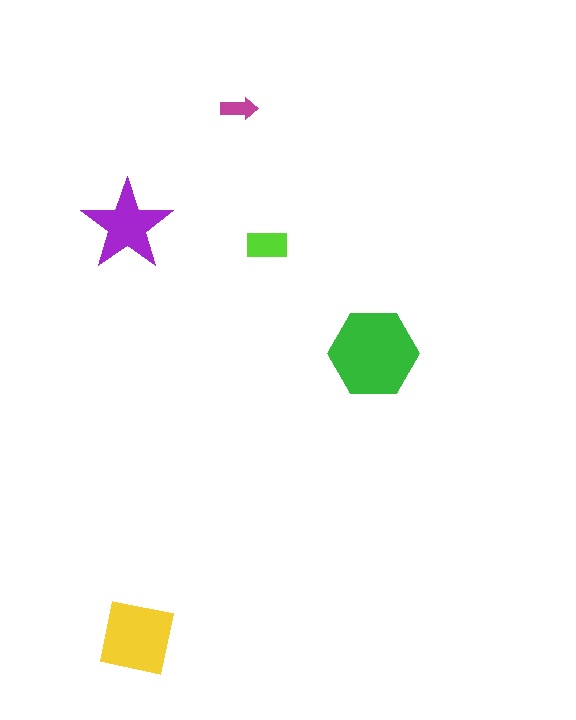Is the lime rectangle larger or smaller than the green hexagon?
Smaller.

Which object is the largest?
The green hexagon.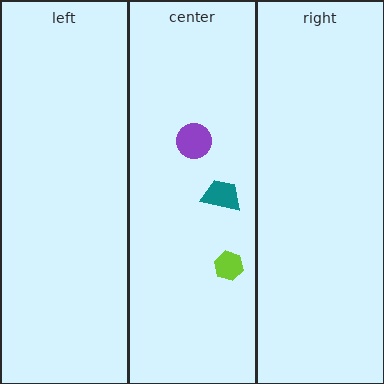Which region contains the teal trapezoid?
The center region.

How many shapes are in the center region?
3.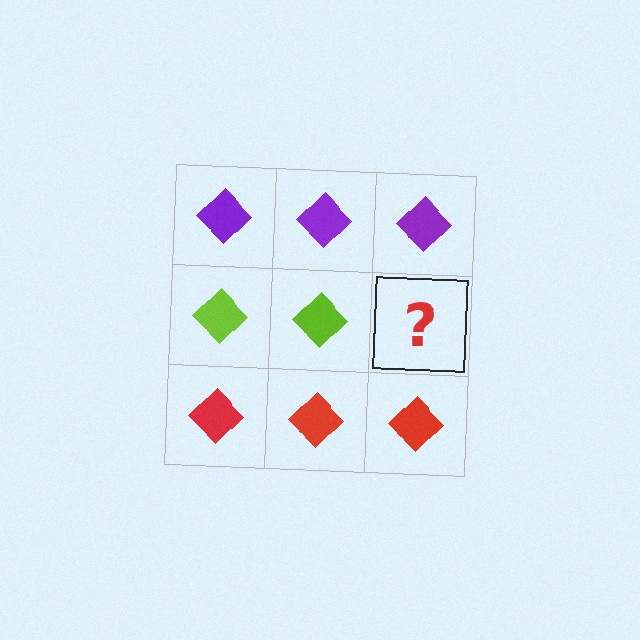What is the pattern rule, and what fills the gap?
The rule is that each row has a consistent color. The gap should be filled with a lime diamond.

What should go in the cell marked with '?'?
The missing cell should contain a lime diamond.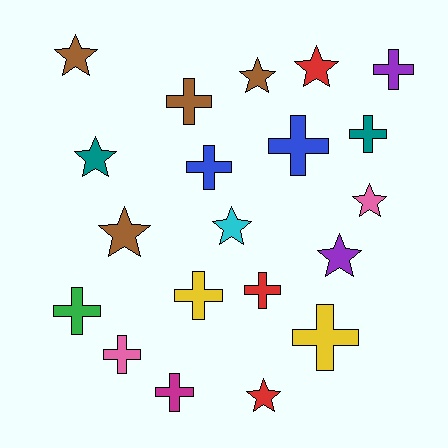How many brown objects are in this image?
There are 4 brown objects.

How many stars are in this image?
There are 9 stars.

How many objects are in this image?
There are 20 objects.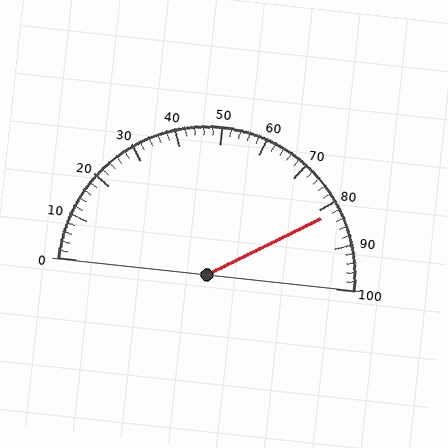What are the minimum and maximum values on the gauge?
The gauge ranges from 0 to 100.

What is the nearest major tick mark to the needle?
The nearest major tick mark is 80.